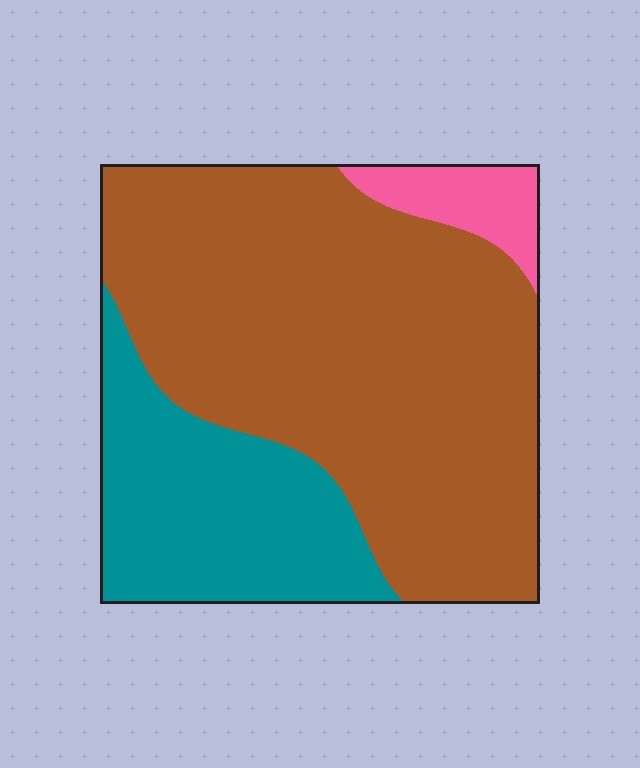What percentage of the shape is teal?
Teal covers around 25% of the shape.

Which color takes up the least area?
Pink, at roughly 5%.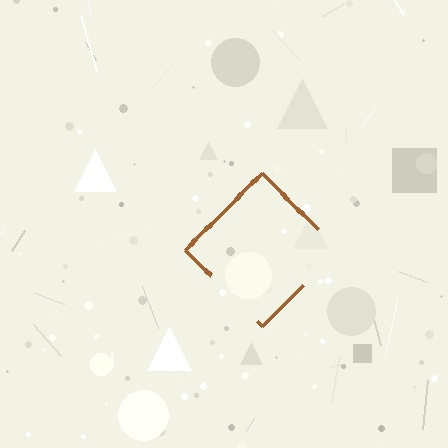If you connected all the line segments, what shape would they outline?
They would outline a diamond.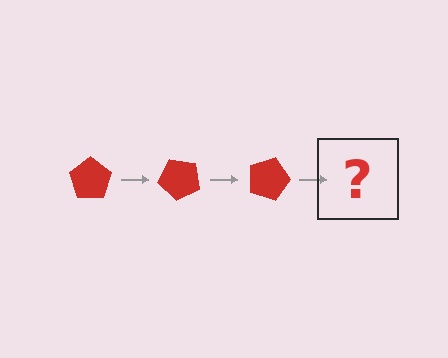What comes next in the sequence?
The next element should be a red pentagon rotated 135 degrees.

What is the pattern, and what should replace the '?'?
The pattern is that the pentagon rotates 45 degrees each step. The '?' should be a red pentagon rotated 135 degrees.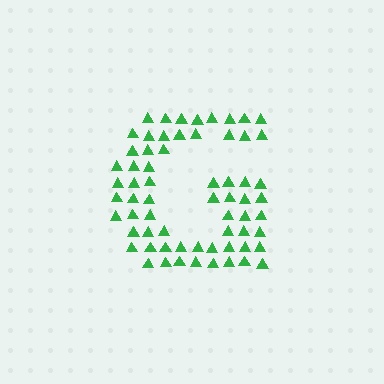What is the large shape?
The large shape is the letter G.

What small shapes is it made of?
It is made of small triangles.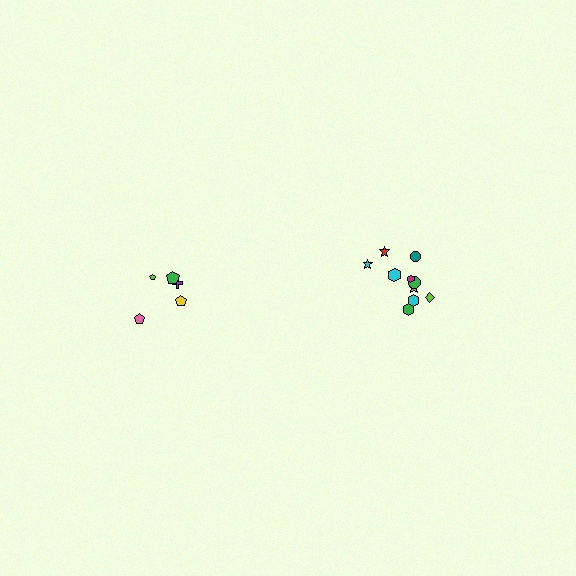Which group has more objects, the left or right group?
The right group.